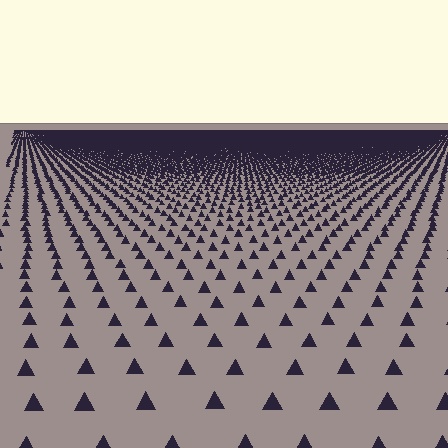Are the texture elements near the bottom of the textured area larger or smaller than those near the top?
Larger. Near the bottom, elements are closer to the viewer and appear at a bigger on-screen size.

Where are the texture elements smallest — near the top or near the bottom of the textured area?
Near the top.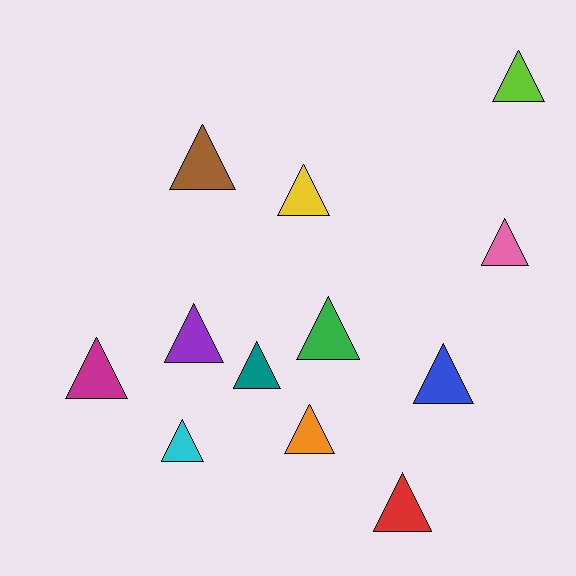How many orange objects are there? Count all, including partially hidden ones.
There is 1 orange object.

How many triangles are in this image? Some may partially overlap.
There are 12 triangles.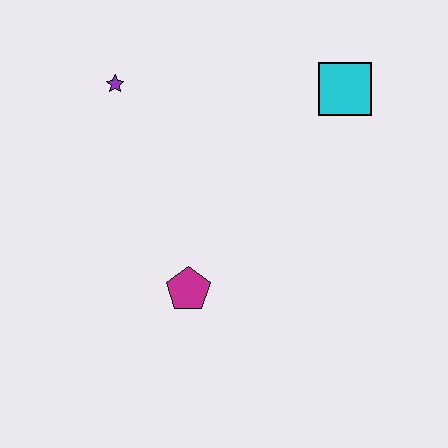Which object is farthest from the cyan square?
The magenta pentagon is farthest from the cyan square.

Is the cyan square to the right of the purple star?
Yes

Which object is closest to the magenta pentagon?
The purple star is closest to the magenta pentagon.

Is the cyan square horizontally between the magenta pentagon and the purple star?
No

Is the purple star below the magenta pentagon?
No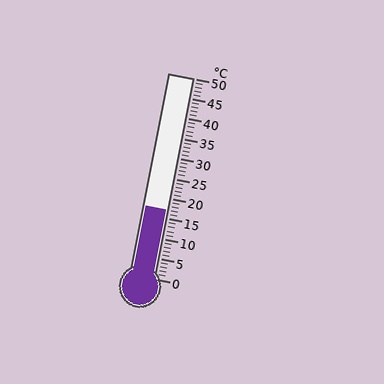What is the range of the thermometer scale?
The thermometer scale ranges from 0°C to 50°C.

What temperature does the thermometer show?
The thermometer shows approximately 17°C.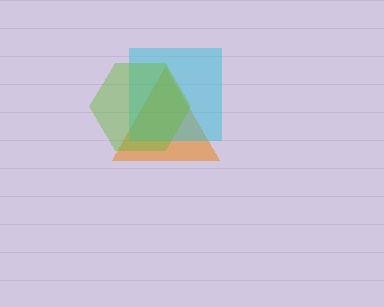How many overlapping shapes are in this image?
There are 3 overlapping shapes in the image.